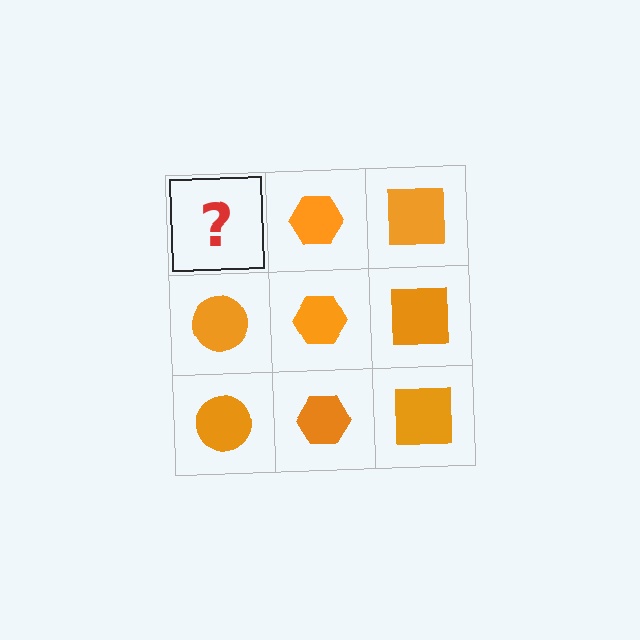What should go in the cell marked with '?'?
The missing cell should contain an orange circle.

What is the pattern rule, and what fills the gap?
The rule is that each column has a consistent shape. The gap should be filled with an orange circle.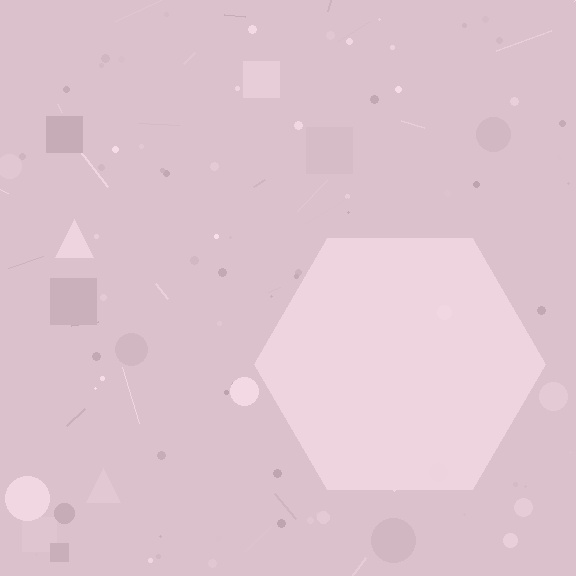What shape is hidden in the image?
A hexagon is hidden in the image.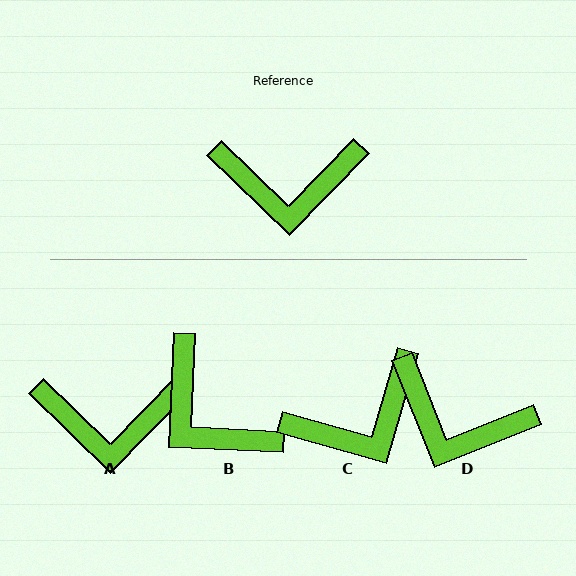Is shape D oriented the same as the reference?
No, it is off by about 24 degrees.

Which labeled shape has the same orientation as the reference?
A.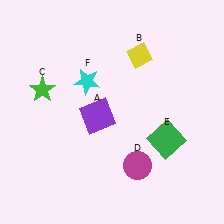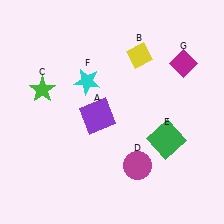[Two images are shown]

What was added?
A magenta diamond (G) was added in Image 2.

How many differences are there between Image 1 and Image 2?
There is 1 difference between the two images.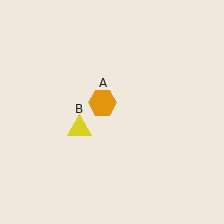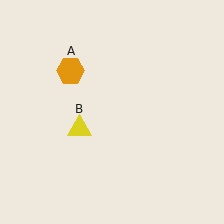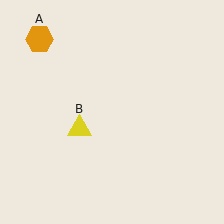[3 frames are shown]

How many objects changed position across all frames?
1 object changed position: orange hexagon (object A).